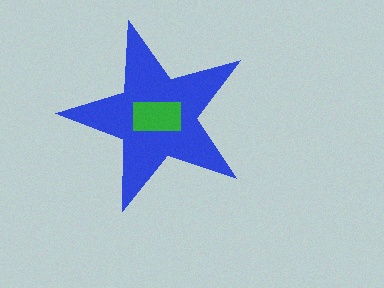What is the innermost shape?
The green rectangle.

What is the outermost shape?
The blue star.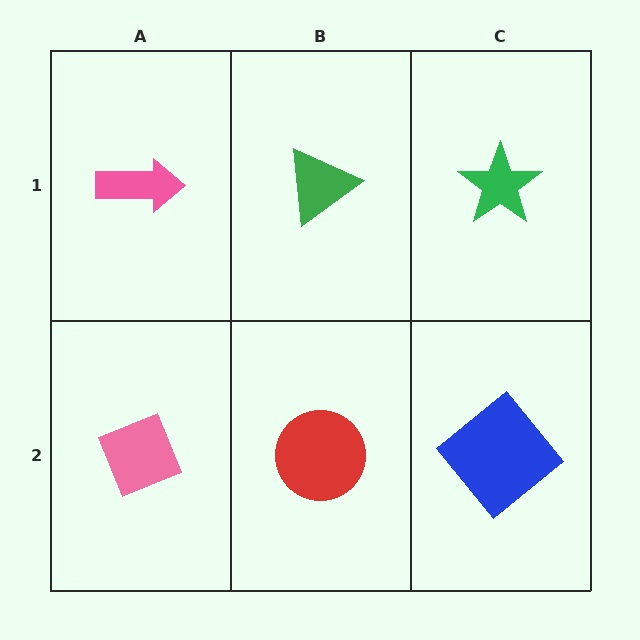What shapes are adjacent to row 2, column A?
A pink arrow (row 1, column A), a red circle (row 2, column B).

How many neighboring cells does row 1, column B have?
3.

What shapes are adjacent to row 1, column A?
A pink diamond (row 2, column A), a green triangle (row 1, column B).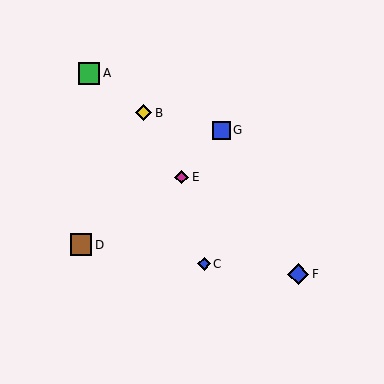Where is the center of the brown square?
The center of the brown square is at (81, 245).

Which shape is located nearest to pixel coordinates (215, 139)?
The blue square (labeled G) at (221, 130) is nearest to that location.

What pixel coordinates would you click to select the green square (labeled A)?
Click at (89, 73) to select the green square A.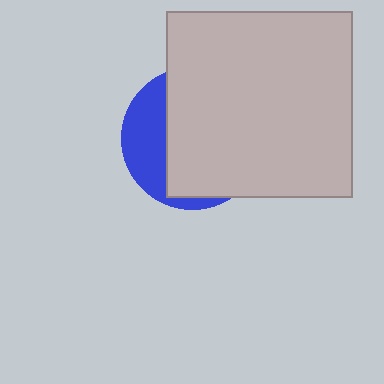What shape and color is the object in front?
The object in front is a light gray square.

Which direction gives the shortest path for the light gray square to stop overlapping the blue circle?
Moving right gives the shortest separation.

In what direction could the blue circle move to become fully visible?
The blue circle could move left. That would shift it out from behind the light gray square entirely.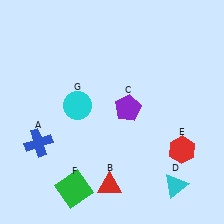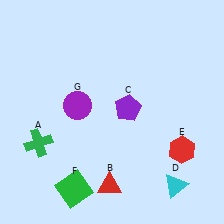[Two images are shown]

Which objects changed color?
A changed from blue to green. G changed from cyan to purple.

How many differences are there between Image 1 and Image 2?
There are 2 differences between the two images.